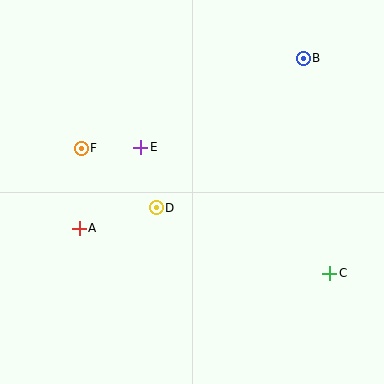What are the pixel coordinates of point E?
Point E is at (141, 147).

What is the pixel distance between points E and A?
The distance between E and A is 102 pixels.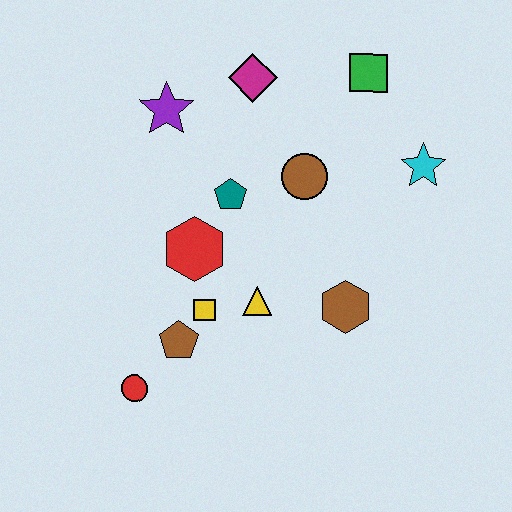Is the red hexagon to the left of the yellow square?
Yes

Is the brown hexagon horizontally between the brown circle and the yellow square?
No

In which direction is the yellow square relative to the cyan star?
The yellow square is to the left of the cyan star.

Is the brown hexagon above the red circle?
Yes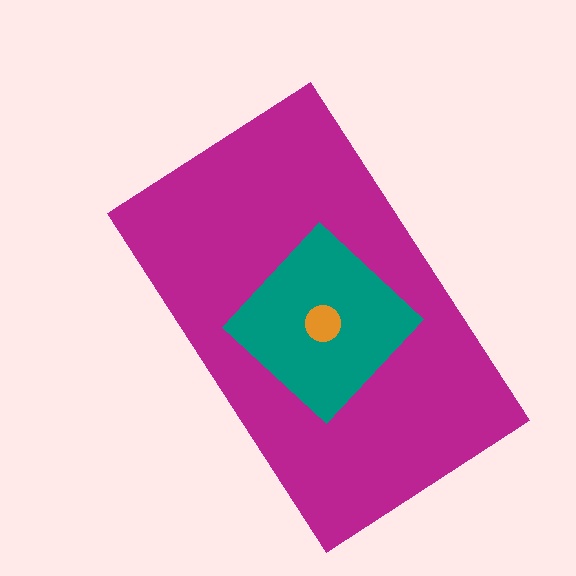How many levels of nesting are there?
3.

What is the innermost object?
The orange circle.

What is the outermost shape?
The magenta rectangle.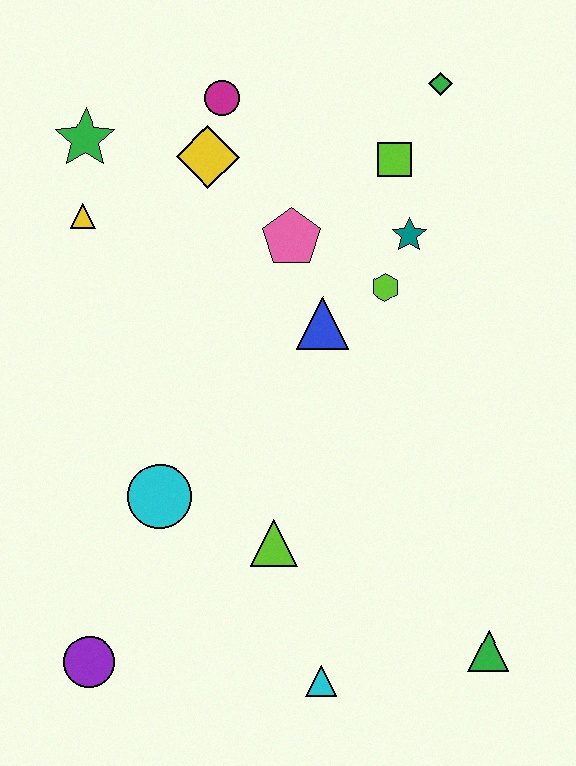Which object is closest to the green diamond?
The lime square is closest to the green diamond.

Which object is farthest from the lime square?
The purple circle is farthest from the lime square.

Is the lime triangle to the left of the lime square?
Yes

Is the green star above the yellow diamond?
Yes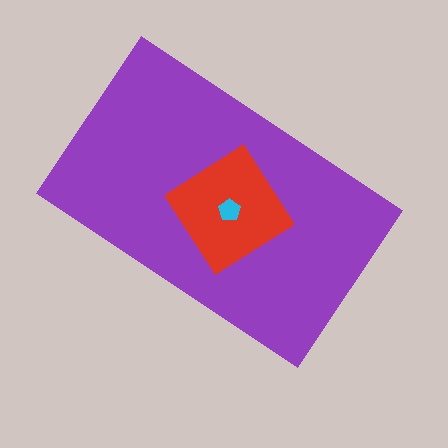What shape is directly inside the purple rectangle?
The red diamond.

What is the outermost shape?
The purple rectangle.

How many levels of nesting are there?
3.